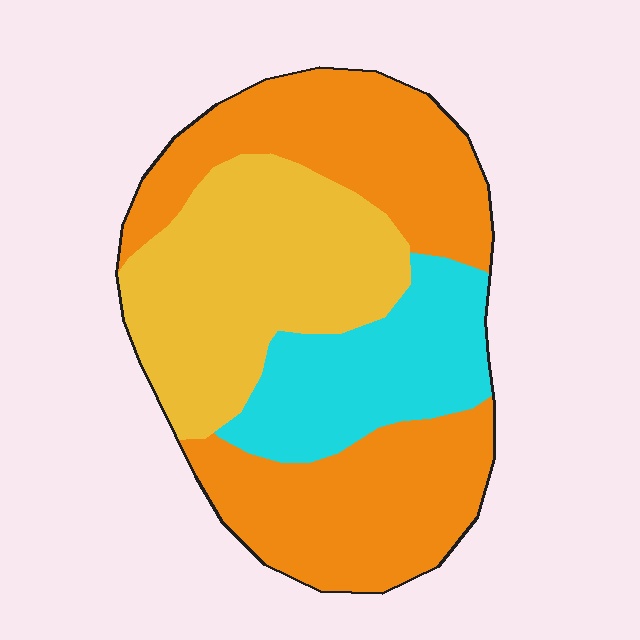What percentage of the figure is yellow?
Yellow takes up about one third (1/3) of the figure.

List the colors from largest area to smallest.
From largest to smallest: orange, yellow, cyan.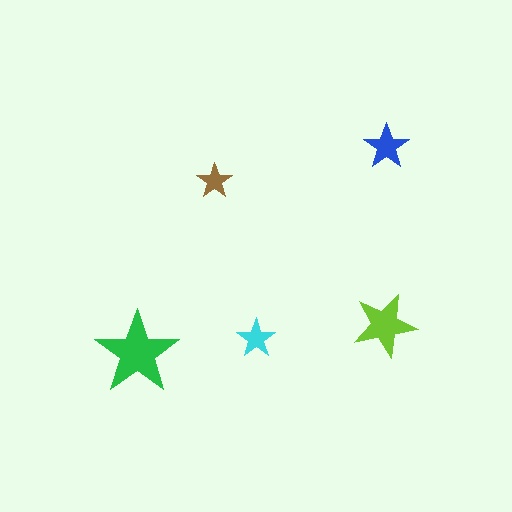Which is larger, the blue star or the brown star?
The blue one.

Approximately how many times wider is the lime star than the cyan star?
About 1.5 times wider.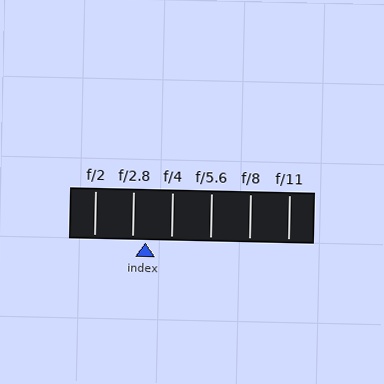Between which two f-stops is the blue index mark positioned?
The index mark is between f/2.8 and f/4.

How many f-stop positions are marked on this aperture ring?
There are 6 f-stop positions marked.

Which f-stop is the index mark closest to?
The index mark is closest to f/2.8.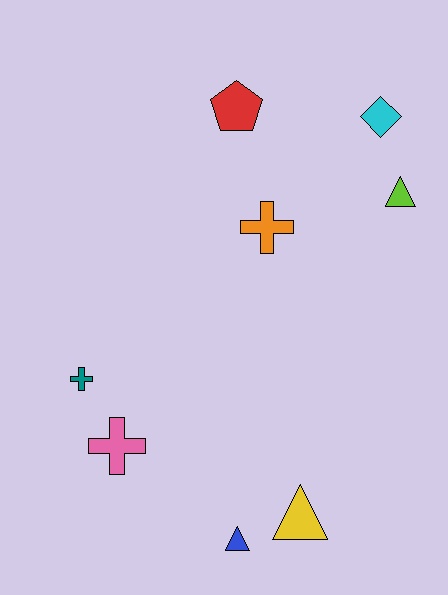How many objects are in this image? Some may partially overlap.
There are 8 objects.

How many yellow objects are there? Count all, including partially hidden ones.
There is 1 yellow object.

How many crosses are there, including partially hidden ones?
There are 3 crosses.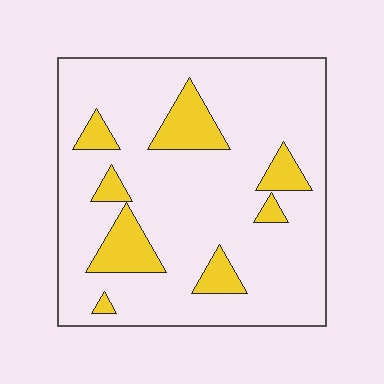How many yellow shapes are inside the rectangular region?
8.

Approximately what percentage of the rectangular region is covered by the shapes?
Approximately 15%.